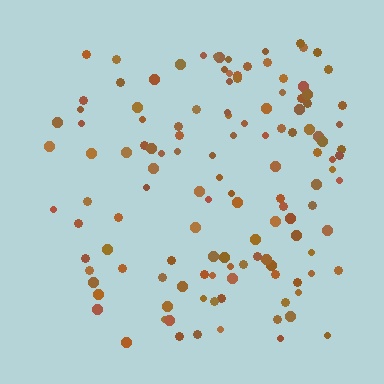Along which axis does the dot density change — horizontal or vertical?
Horizontal.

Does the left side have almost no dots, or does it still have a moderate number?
Still a moderate number, just noticeably fewer than the right.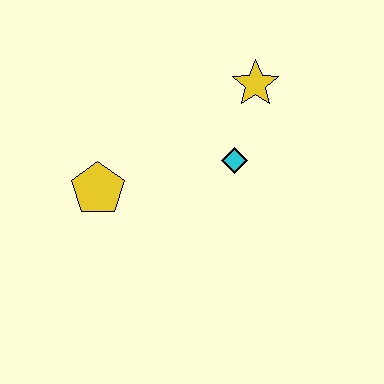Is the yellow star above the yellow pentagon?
Yes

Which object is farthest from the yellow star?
The yellow pentagon is farthest from the yellow star.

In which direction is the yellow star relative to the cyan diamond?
The yellow star is above the cyan diamond.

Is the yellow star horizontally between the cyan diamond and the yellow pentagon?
No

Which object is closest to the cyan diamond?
The yellow star is closest to the cyan diamond.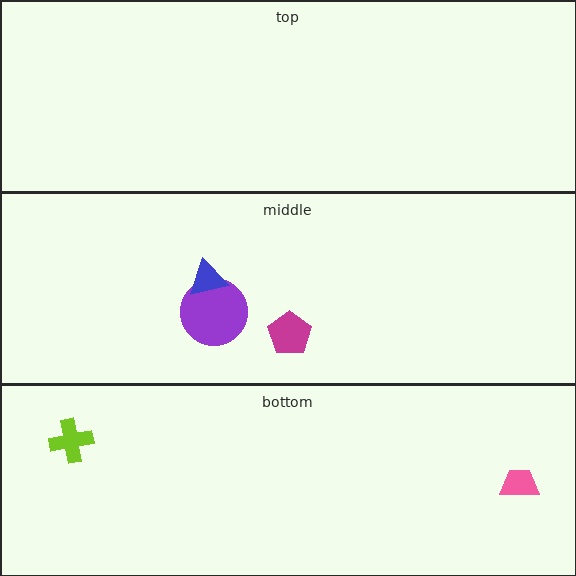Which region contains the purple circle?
The middle region.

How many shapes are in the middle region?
3.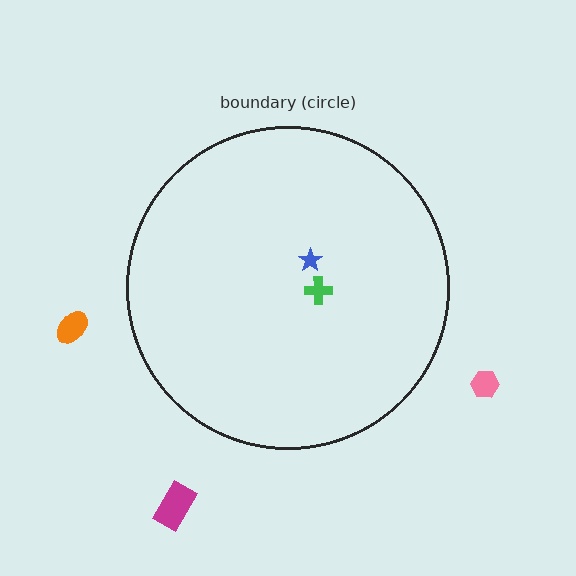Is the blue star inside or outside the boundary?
Inside.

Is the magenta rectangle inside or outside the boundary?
Outside.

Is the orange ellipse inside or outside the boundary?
Outside.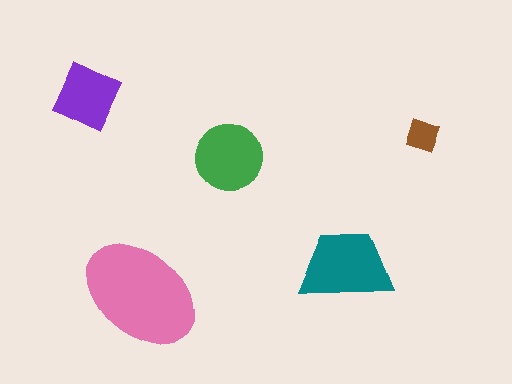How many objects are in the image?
There are 5 objects in the image.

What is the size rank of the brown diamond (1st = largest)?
5th.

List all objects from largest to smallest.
The pink ellipse, the teal trapezoid, the green circle, the purple square, the brown diamond.